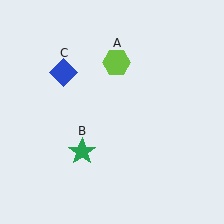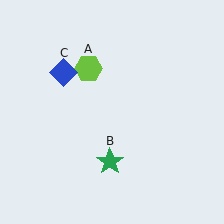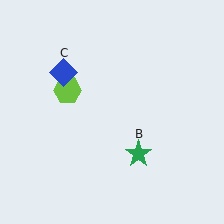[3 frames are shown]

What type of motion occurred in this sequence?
The lime hexagon (object A), green star (object B) rotated counterclockwise around the center of the scene.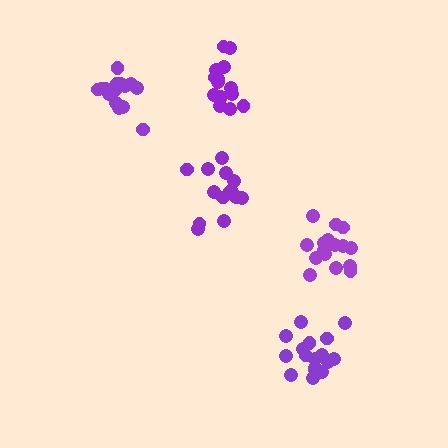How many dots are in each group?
Group 1: 18 dots, Group 2: 16 dots, Group 3: 15 dots, Group 4: 14 dots, Group 5: 14 dots (77 total).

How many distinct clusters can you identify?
There are 5 distinct clusters.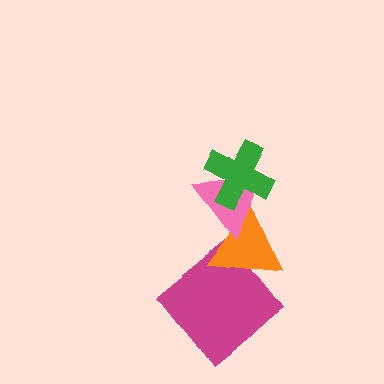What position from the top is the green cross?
The green cross is 1st from the top.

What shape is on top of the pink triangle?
The green cross is on top of the pink triangle.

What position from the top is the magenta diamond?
The magenta diamond is 4th from the top.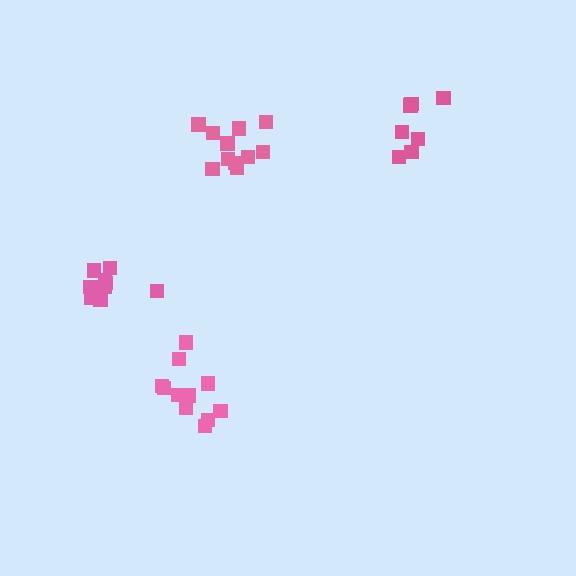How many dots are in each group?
Group 1: 7 dots, Group 2: 9 dots, Group 3: 11 dots, Group 4: 11 dots (38 total).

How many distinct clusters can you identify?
There are 4 distinct clusters.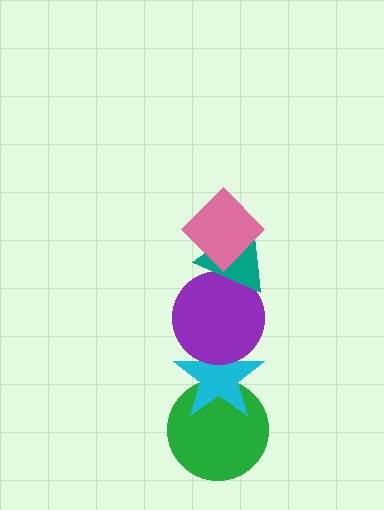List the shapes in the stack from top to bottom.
From top to bottom: the pink diamond, the teal triangle, the purple circle, the cyan star, the green circle.